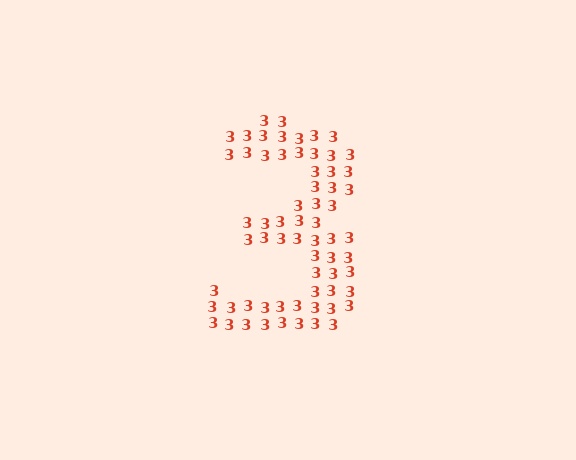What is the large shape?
The large shape is the digit 3.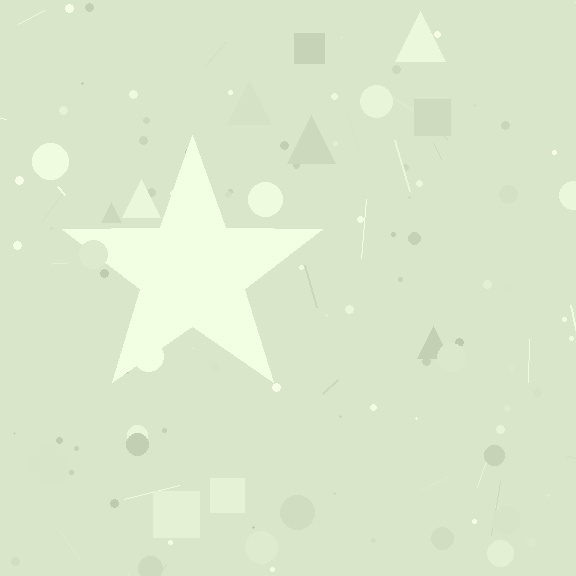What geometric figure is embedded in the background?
A star is embedded in the background.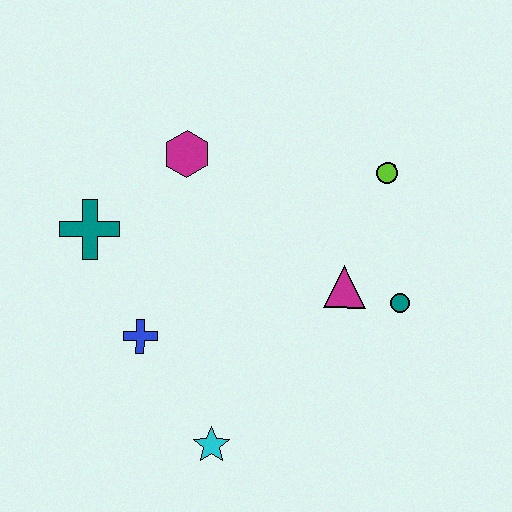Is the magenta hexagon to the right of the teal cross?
Yes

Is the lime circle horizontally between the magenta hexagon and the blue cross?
No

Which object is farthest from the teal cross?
The teal circle is farthest from the teal cross.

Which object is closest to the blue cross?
The teal cross is closest to the blue cross.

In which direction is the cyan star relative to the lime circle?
The cyan star is below the lime circle.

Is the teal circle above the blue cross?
Yes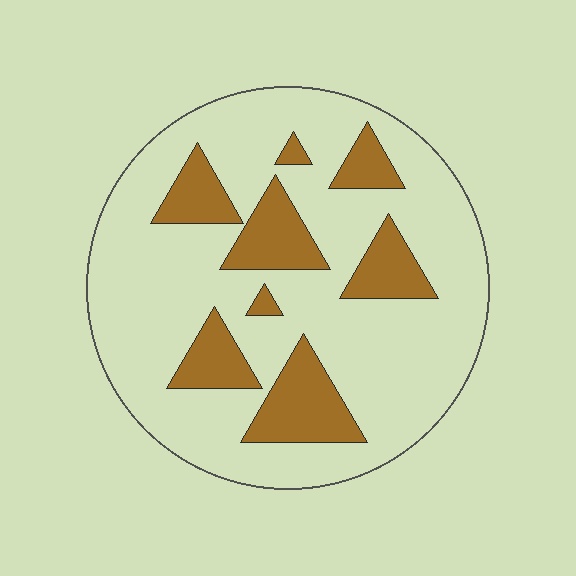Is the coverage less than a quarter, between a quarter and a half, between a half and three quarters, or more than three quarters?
Less than a quarter.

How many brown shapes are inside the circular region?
8.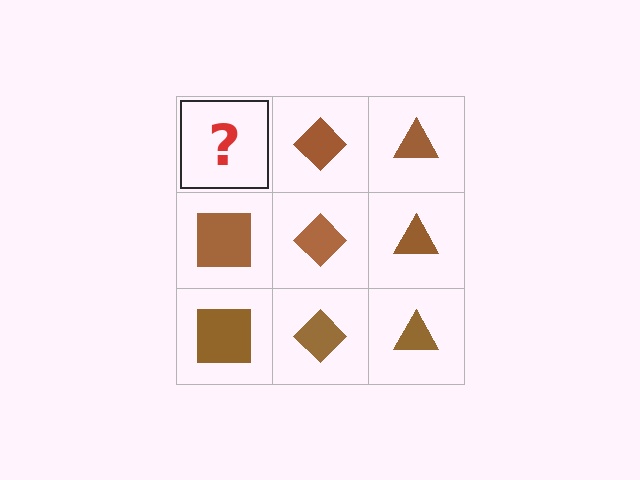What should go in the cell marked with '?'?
The missing cell should contain a brown square.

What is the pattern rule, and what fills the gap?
The rule is that each column has a consistent shape. The gap should be filled with a brown square.